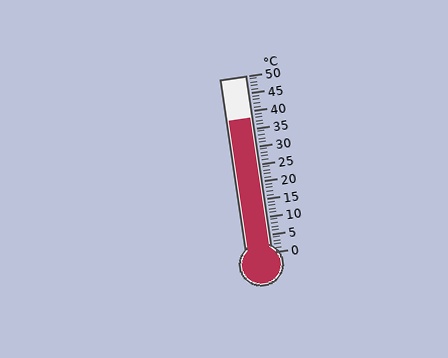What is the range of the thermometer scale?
The thermometer scale ranges from 0°C to 50°C.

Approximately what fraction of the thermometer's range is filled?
The thermometer is filled to approximately 75% of its range.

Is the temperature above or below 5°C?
The temperature is above 5°C.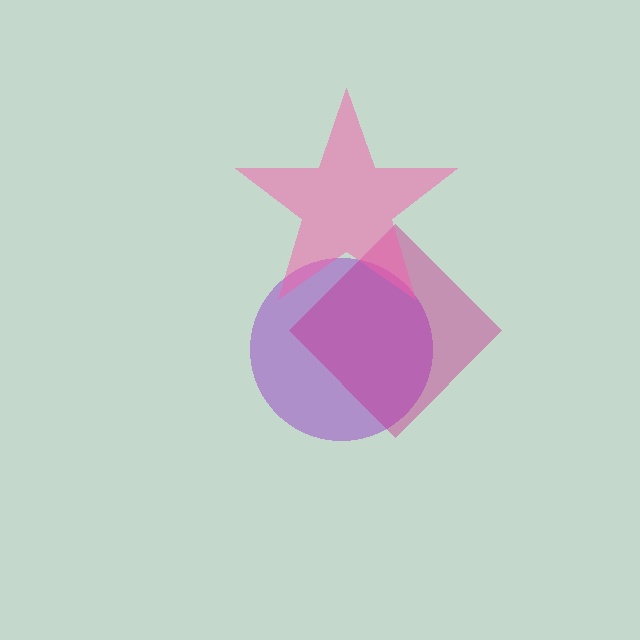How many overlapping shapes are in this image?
There are 3 overlapping shapes in the image.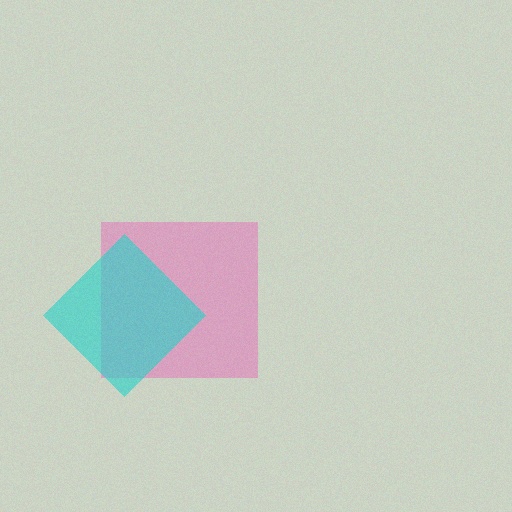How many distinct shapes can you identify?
There are 2 distinct shapes: a pink square, a cyan diamond.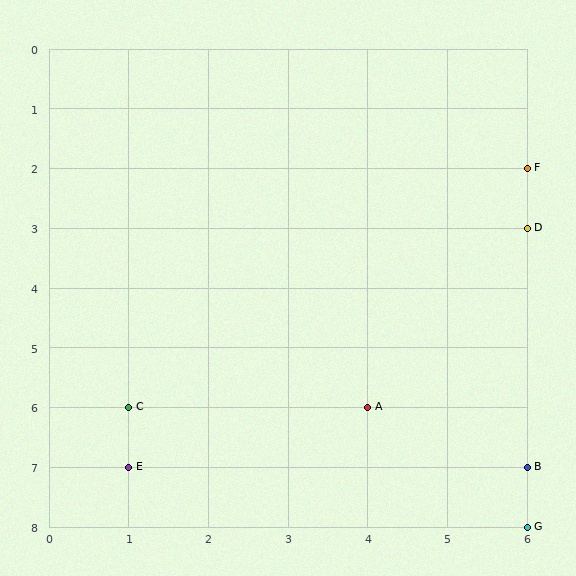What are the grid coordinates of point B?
Point B is at grid coordinates (6, 7).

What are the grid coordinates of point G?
Point G is at grid coordinates (6, 8).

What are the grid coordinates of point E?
Point E is at grid coordinates (1, 7).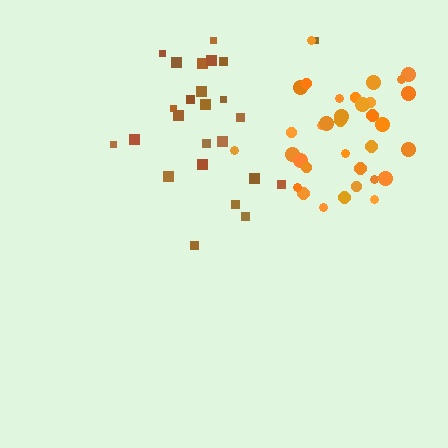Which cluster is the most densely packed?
Orange.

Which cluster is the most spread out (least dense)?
Brown.